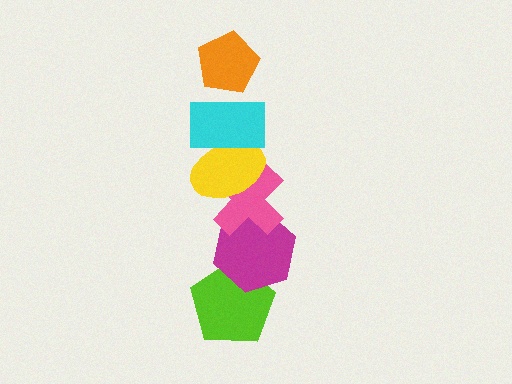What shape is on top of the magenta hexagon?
The pink cross is on top of the magenta hexagon.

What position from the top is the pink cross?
The pink cross is 4th from the top.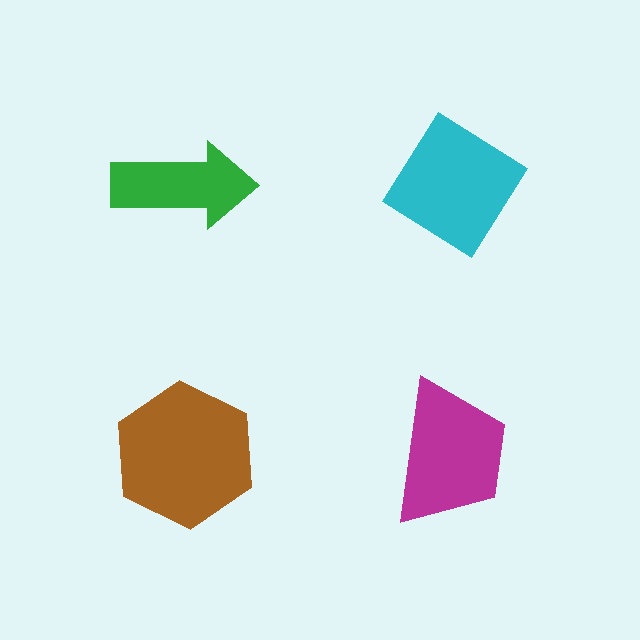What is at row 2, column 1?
A brown hexagon.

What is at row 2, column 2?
A magenta trapezoid.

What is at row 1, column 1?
A green arrow.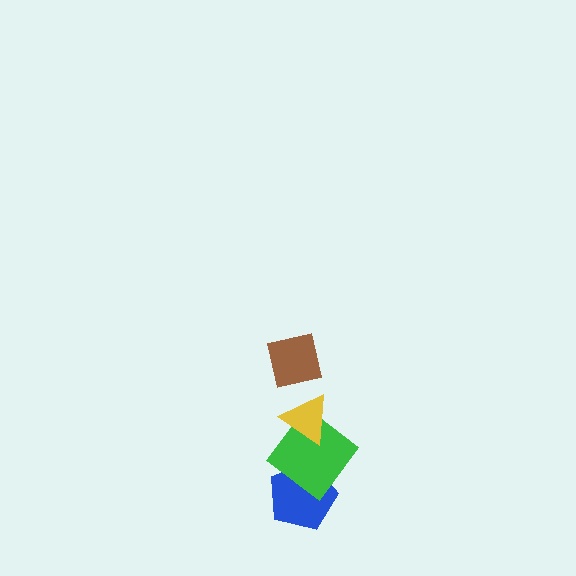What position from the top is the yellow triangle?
The yellow triangle is 2nd from the top.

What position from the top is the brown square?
The brown square is 1st from the top.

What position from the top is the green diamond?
The green diamond is 3rd from the top.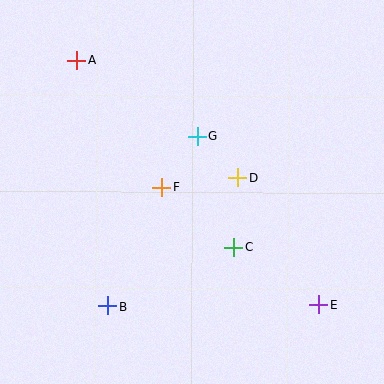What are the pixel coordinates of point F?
Point F is at (162, 187).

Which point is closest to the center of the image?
Point F at (162, 187) is closest to the center.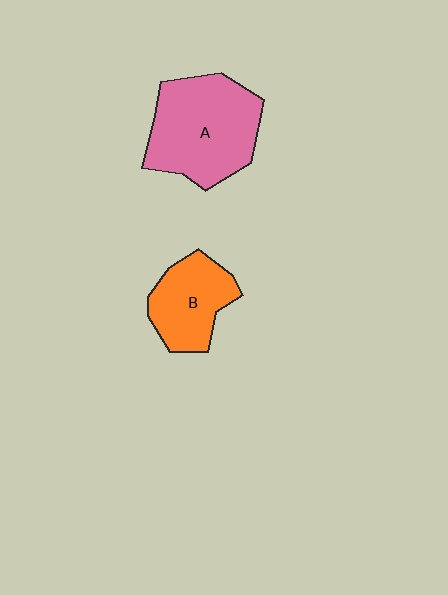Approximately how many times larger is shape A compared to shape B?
Approximately 1.6 times.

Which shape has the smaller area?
Shape B (orange).